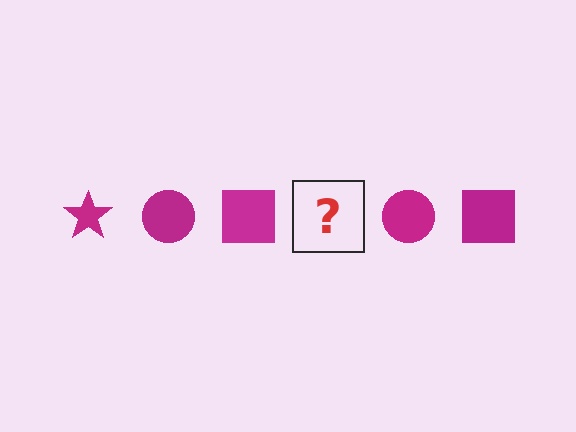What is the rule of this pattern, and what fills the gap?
The rule is that the pattern cycles through star, circle, square shapes in magenta. The gap should be filled with a magenta star.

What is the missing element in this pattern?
The missing element is a magenta star.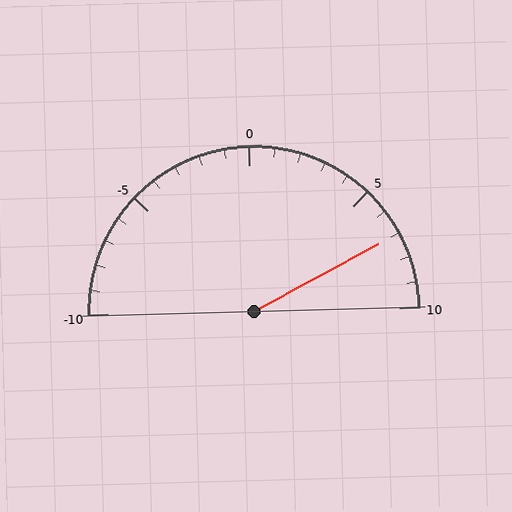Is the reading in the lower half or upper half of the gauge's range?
The reading is in the upper half of the range (-10 to 10).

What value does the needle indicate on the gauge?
The needle indicates approximately 7.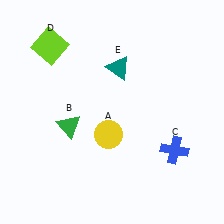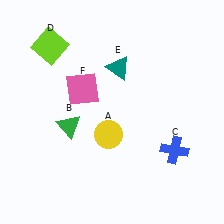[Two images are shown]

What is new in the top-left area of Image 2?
A pink square (F) was added in the top-left area of Image 2.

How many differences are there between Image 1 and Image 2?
There is 1 difference between the two images.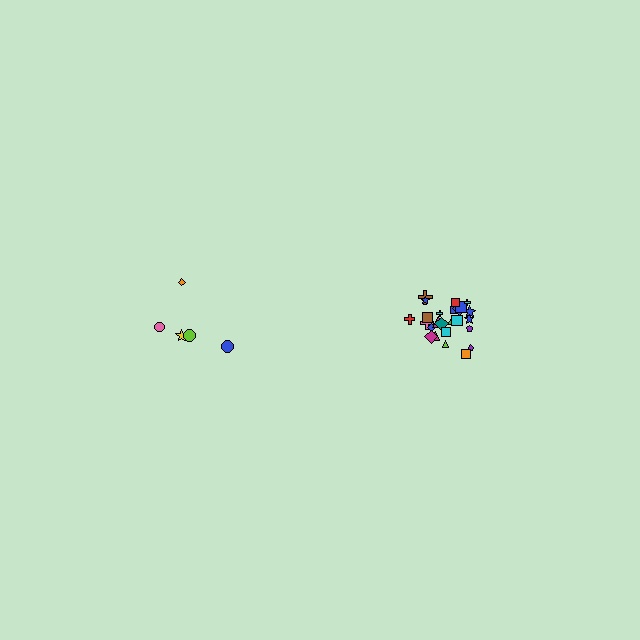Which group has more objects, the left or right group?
The right group.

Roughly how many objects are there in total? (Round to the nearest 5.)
Roughly 30 objects in total.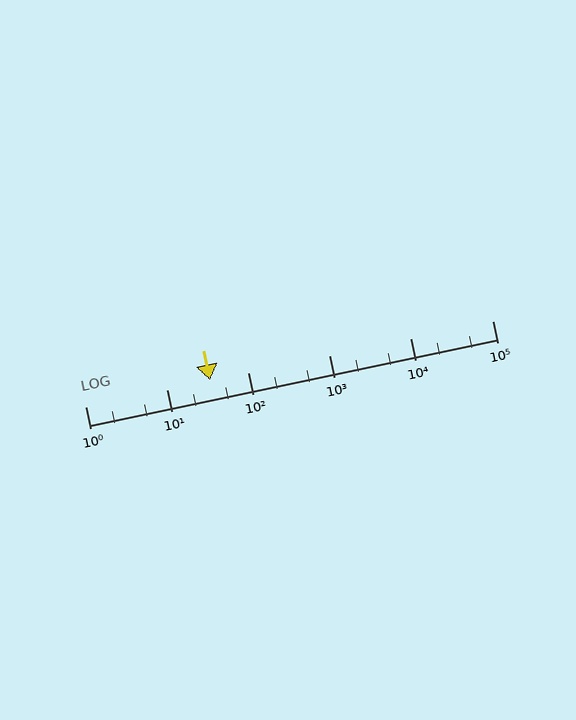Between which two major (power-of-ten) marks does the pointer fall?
The pointer is between 10 and 100.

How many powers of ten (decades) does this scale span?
The scale spans 5 decades, from 1 to 100000.